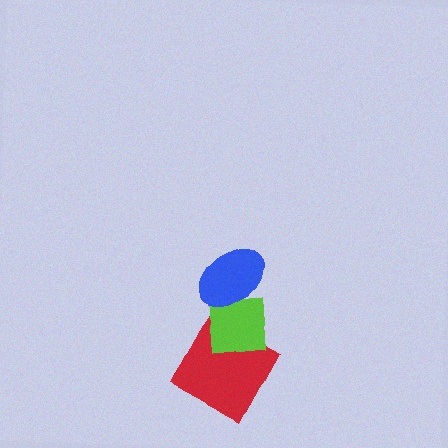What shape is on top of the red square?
The lime square is on top of the red square.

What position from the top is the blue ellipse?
The blue ellipse is 1st from the top.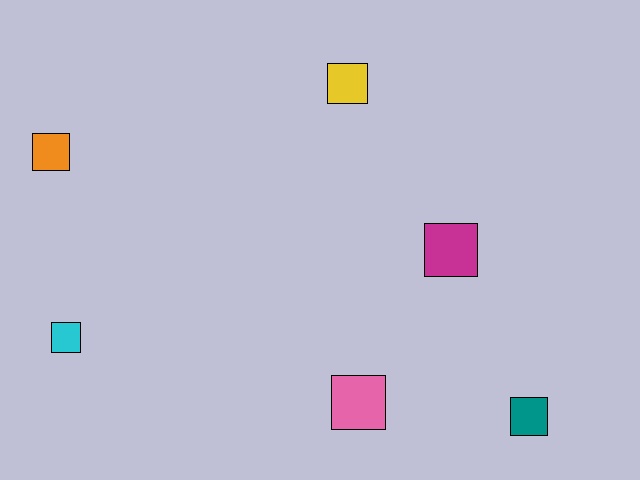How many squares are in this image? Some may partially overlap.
There are 6 squares.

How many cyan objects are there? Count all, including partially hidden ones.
There is 1 cyan object.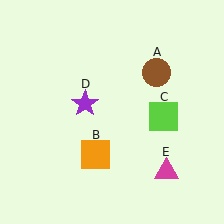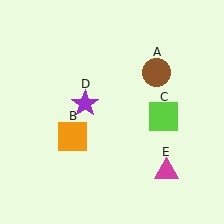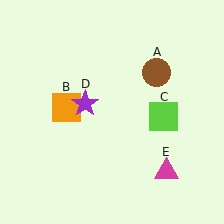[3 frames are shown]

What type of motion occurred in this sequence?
The orange square (object B) rotated clockwise around the center of the scene.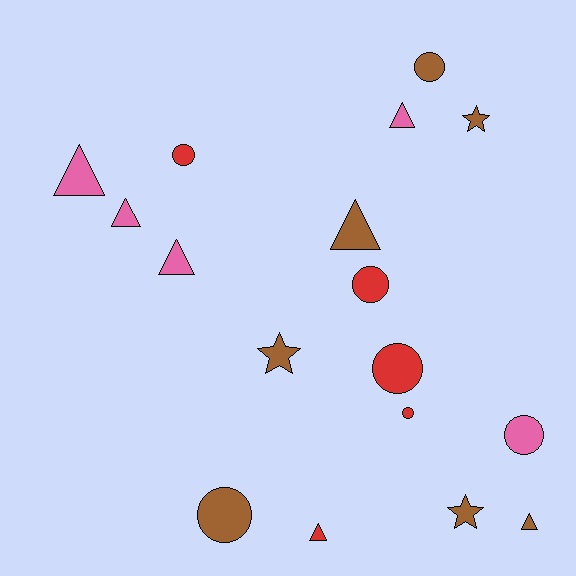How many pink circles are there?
There is 1 pink circle.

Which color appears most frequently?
Brown, with 7 objects.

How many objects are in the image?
There are 17 objects.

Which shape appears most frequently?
Circle, with 7 objects.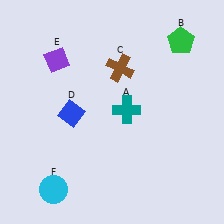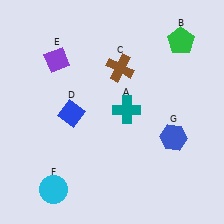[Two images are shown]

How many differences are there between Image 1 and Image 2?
There is 1 difference between the two images.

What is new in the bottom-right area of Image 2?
A blue hexagon (G) was added in the bottom-right area of Image 2.